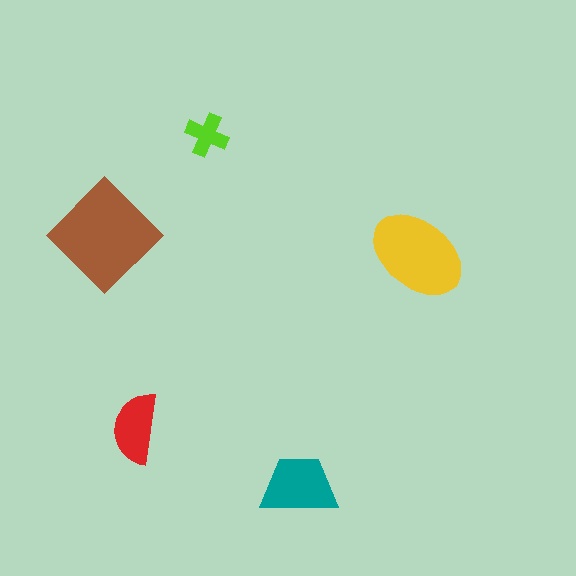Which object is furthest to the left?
The brown diamond is leftmost.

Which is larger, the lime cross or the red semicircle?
The red semicircle.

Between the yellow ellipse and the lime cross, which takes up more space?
The yellow ellipse.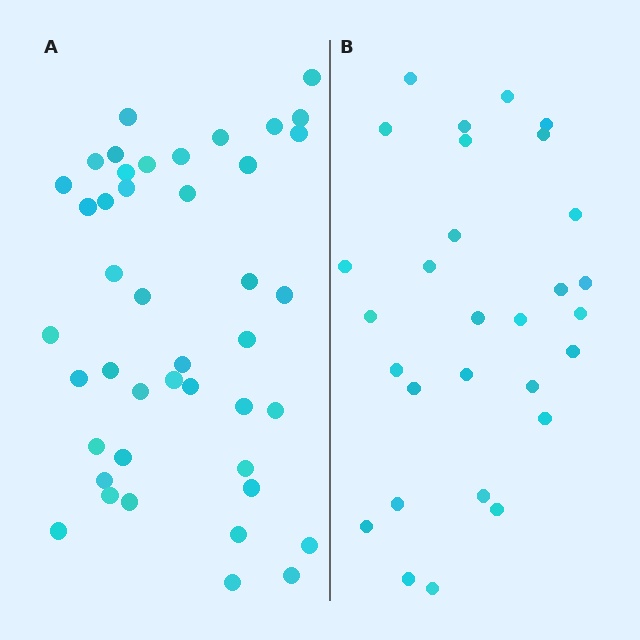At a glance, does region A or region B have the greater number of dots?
Region A (the left region) has more dots.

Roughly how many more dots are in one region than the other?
Region A has approximately 15 more dots than region B.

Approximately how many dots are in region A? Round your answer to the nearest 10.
About 40 dots. (The exact count is 43, which rounds to 40.)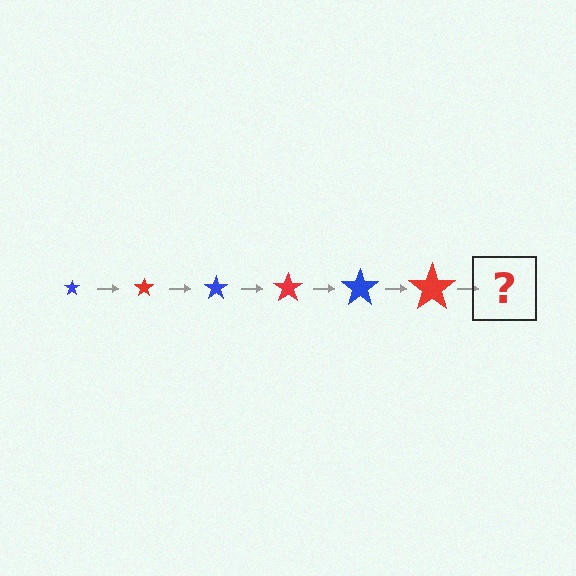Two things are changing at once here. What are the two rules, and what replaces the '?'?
The two rules are that the star grows larger each step and the color cycles through blue and red. The '?' should be a blue star, larger than the previous one.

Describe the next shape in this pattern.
It should be a blue star, larger than the previous one.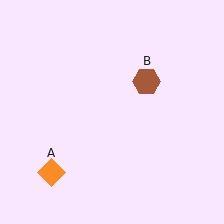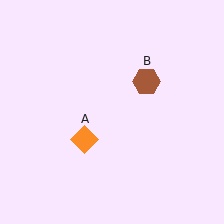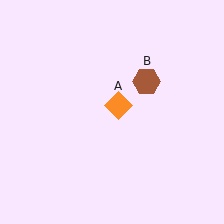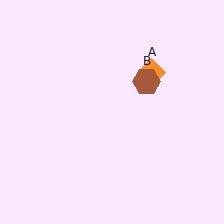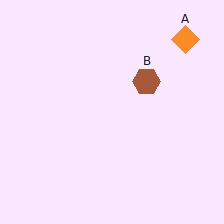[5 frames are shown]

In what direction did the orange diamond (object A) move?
The orange diamond (object A) moved up and to the right.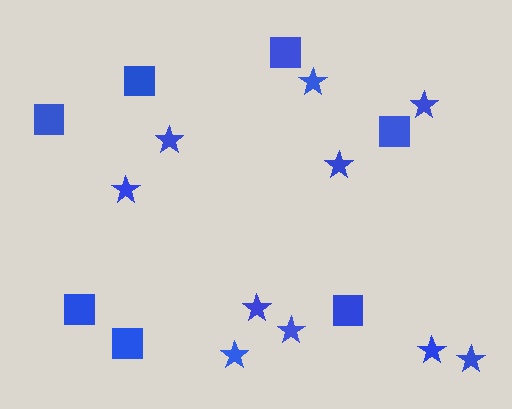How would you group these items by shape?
There are 2 groups: one group of squares (7) and one group of stars (10).